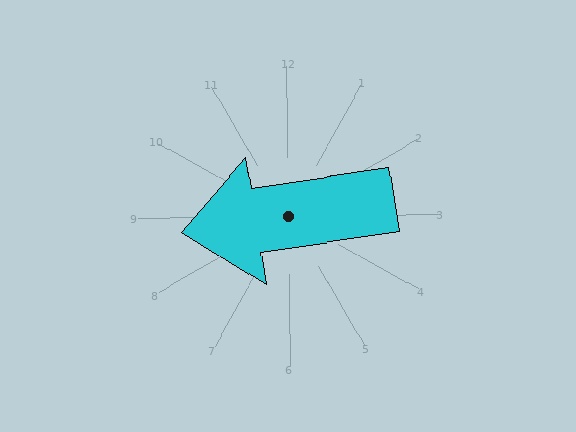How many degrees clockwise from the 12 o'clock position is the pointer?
Approximately 262 degrees.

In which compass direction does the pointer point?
West.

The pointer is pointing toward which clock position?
Roughly 9 o'clock.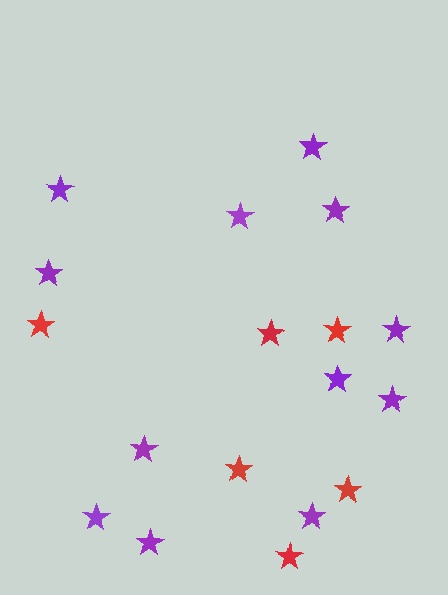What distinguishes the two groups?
There are 2 groups: one group of red stars (6) and one group of purple stars (12).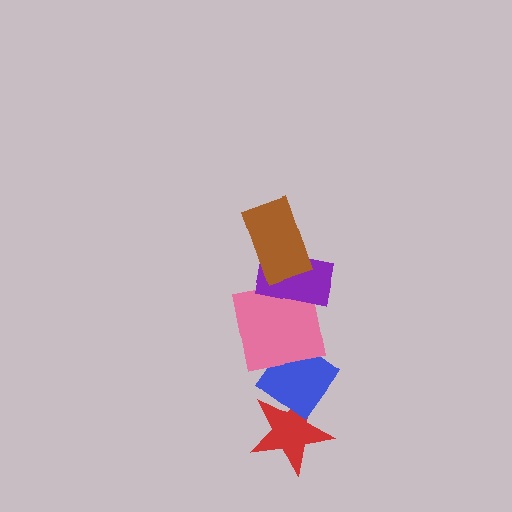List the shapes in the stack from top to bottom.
From top to bottom: the brown rectangle, the purple rectangle, the pink square, the blue diamond, the red star.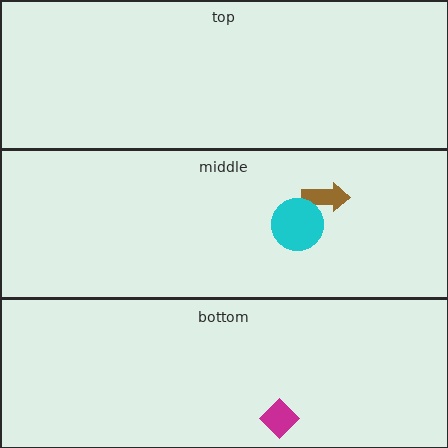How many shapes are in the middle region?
2.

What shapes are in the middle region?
The brown arrow, the cyan circle.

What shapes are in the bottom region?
The magenta diamond.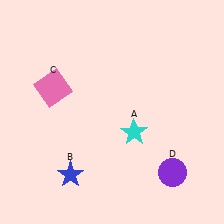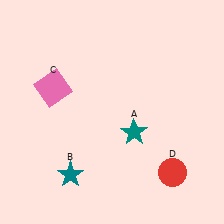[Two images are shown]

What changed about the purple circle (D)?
In Image 1, D is purple. In Image 2, it changed to red.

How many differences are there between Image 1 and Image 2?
There are 3 differences between the two images.